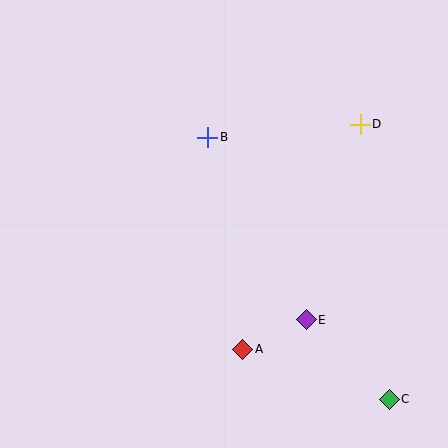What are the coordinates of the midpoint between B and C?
The midpoint between B and C is at (298, 268).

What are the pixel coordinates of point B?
Point B is at (208, 137).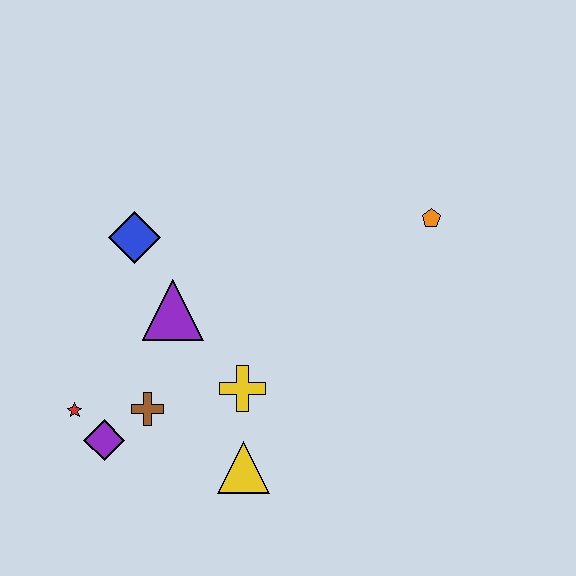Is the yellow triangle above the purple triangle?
No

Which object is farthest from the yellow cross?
The orange pentagon is farthest from the yellow cross.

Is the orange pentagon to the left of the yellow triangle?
No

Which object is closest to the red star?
The purple diamond is closest to the red star.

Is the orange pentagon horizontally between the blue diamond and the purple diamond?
No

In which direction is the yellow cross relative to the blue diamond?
The yellow cross is below the blue diamond.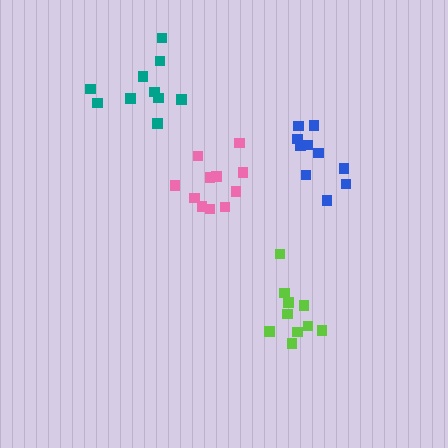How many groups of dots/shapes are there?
There are 4 groups.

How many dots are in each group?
Group 1: 11 dots, Group 2: 10 dots, Group 3: 10 dots, Group 4: 10 dots (41 total).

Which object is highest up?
The teal cluster is topmost.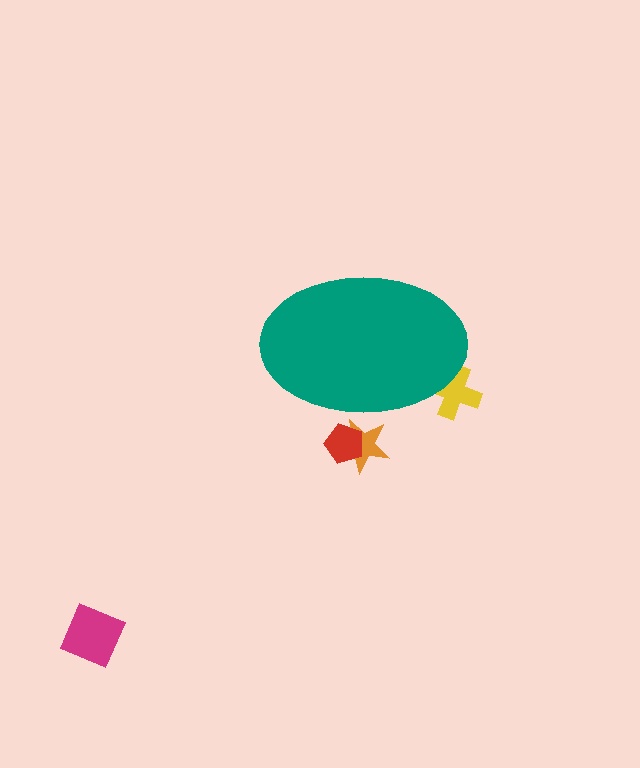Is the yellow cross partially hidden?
Yes, the yellow cross is partially hidden behind the teal ellipse.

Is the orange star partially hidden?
Yes, the orange star is partially hidden behind the teal ellipse.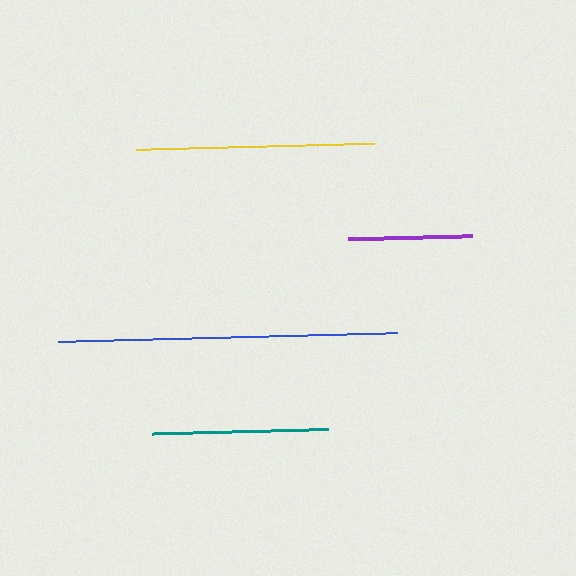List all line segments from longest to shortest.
From longest to shortest: blue, yellow, teal, purple.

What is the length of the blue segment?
The blue segment is approximately 339 pixels long.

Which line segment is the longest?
The blue line is the longest at approximately 339 pixels.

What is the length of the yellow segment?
The yellow segment is approximately 239 pixels long.